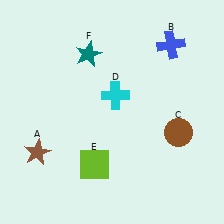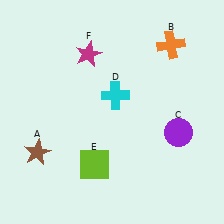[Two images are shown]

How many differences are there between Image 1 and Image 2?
There are 3 differences between the two images.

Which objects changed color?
B changed from blue to orange. C changed from brown to purple. F changed from teal to magenta.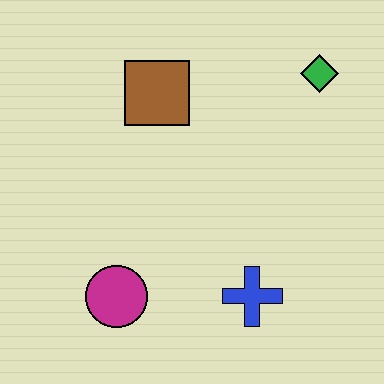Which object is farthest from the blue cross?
The green diamond is farthest from the blue cross.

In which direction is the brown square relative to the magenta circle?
The brown square is above the magenta circle.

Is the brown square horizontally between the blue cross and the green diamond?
No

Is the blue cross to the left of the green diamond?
Yes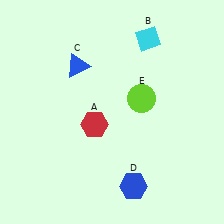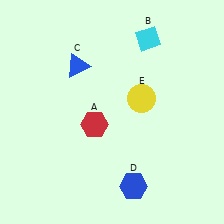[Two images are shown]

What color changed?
The circle (E) changed from lime in Image 1 to yellow in Image 2.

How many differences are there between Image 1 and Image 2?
There is 1 difference between the two images.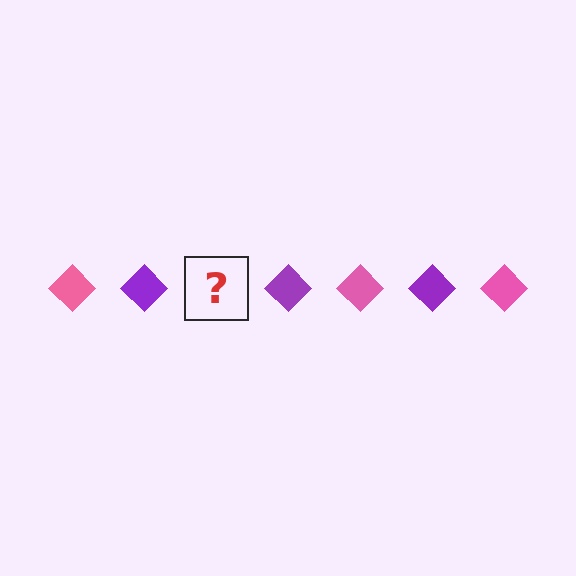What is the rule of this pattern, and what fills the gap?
The rule is that the pattern cycles through pink, purple diamonds. The gap should be filled with a pink diamond.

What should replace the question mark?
The question mark should be replaced with a pink diamond.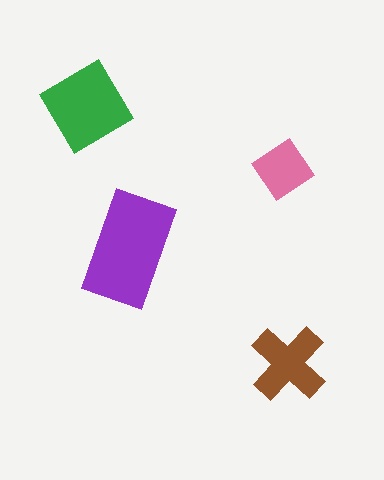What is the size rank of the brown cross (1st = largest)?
3rd.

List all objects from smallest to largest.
The pink diamond, the brown cross, the green diamond, the purple rectangle.